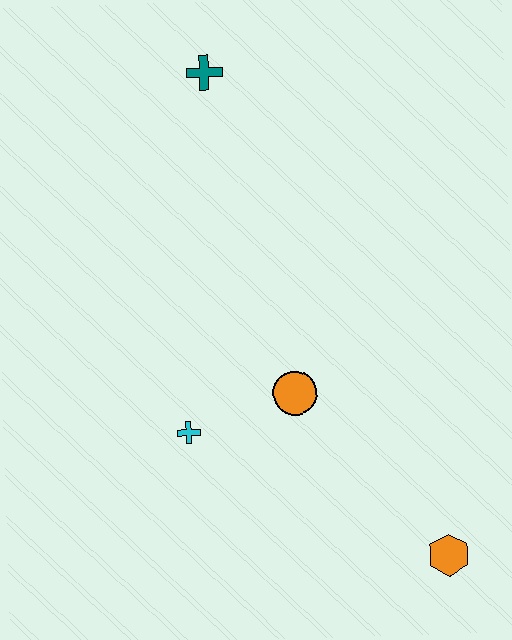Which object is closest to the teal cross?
The orange circle is closest to the teal cross.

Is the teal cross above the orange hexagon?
Yes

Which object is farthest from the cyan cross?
The teal cross is farthest from the cyan cross.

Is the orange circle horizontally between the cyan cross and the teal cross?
No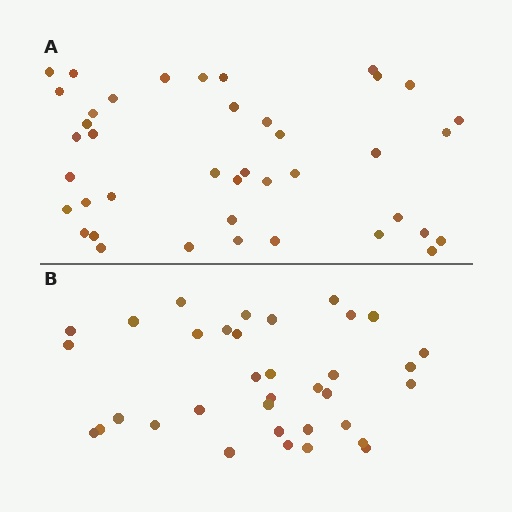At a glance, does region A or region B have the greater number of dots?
Region A (the top region) has more dots.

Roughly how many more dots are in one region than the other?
Region A has about 6 more dots than region B.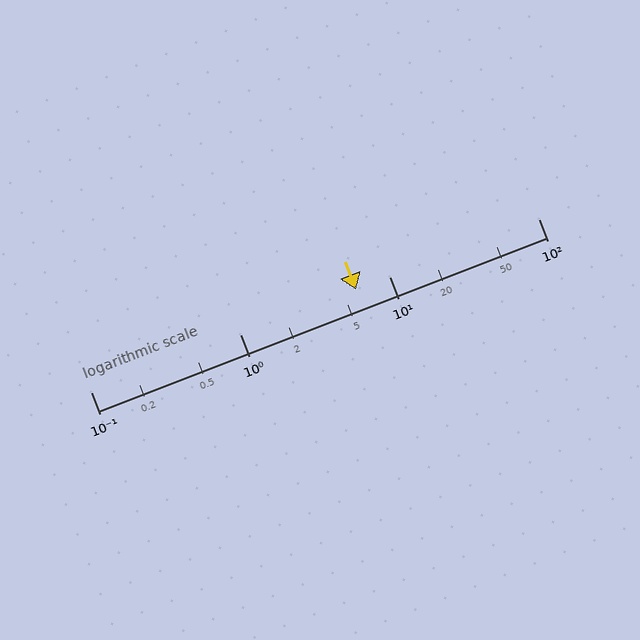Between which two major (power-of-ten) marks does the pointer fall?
The pointer is between 1 and 10.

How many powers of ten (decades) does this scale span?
The scale spans 3 decades, from 0.1 to 100.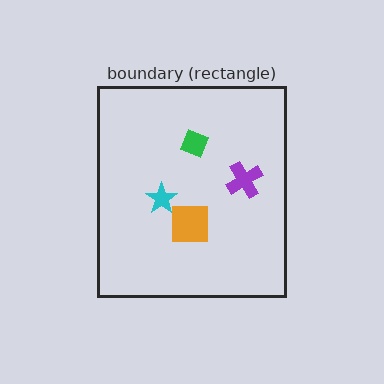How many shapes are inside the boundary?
4 inside, 0 outside.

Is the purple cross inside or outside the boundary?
Inside.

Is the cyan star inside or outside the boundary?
Inside.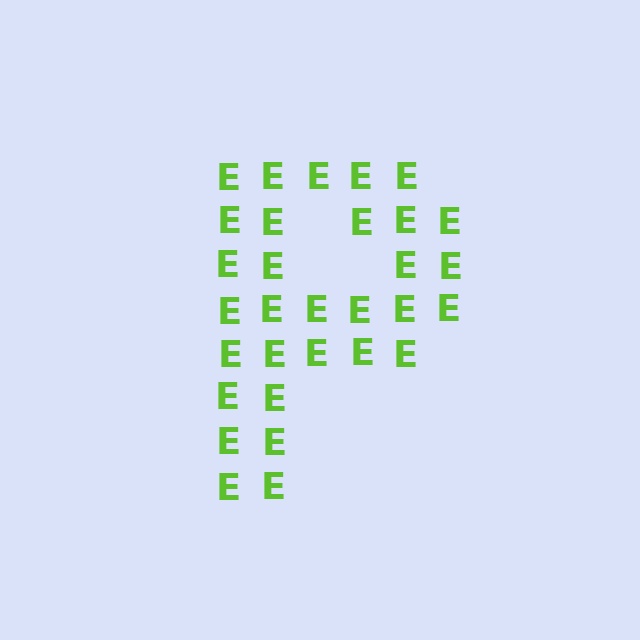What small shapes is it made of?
It is made of small letter E's.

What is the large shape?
The large shape is the letter P.